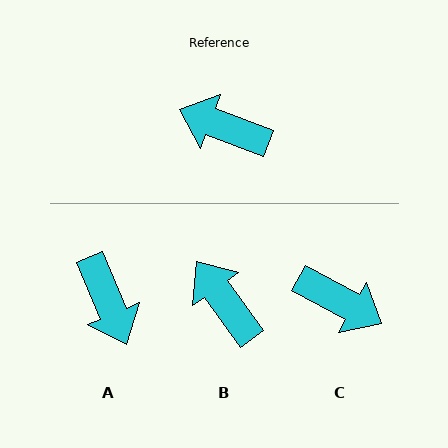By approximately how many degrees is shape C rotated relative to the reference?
Approximately 172 degrees counter-clockwise.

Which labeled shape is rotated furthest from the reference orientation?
C, about 172 degrees away.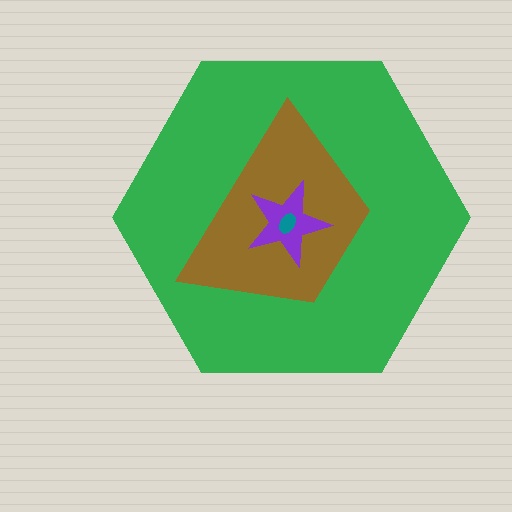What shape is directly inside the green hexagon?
The brown trapezoid.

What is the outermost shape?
The green hexagon.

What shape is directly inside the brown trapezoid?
The purple star.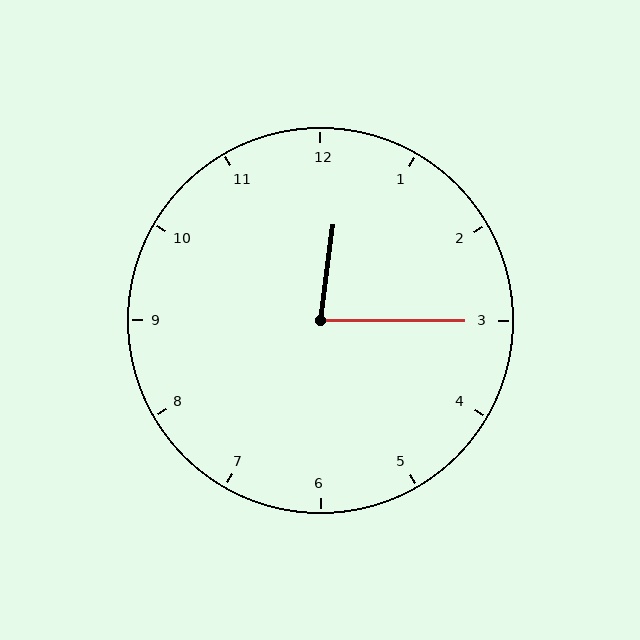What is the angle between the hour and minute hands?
Approximately 82 degrees.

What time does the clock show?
12:15.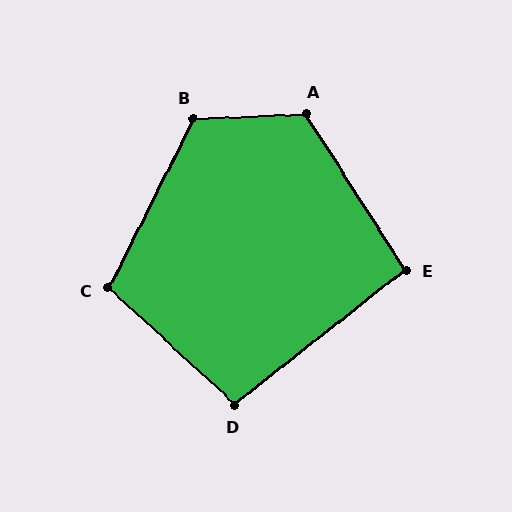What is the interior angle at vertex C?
Approximately 106 degrees (obtuse).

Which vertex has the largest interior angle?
A, at approximately 120 degrees.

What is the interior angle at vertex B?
Approximately 119 degrees (obtuse).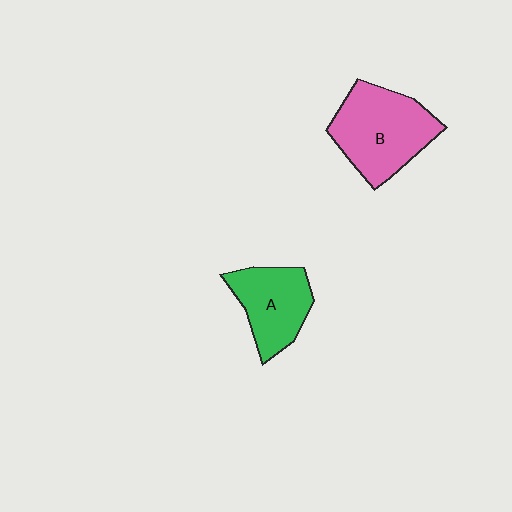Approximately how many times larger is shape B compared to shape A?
Approximately 1.4 times.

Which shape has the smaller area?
Shape A (green).